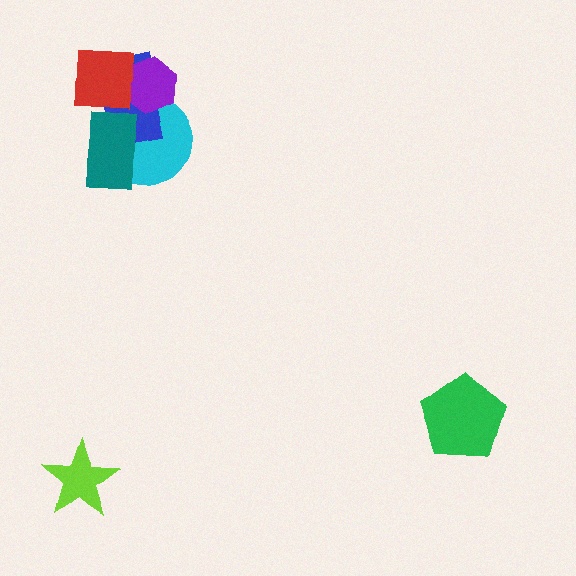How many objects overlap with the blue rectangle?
4 objects overlap with the blue rectangle.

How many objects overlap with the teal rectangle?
2 objects overlap with the teal rectangle.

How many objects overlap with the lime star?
0 objects overlap with the lime star.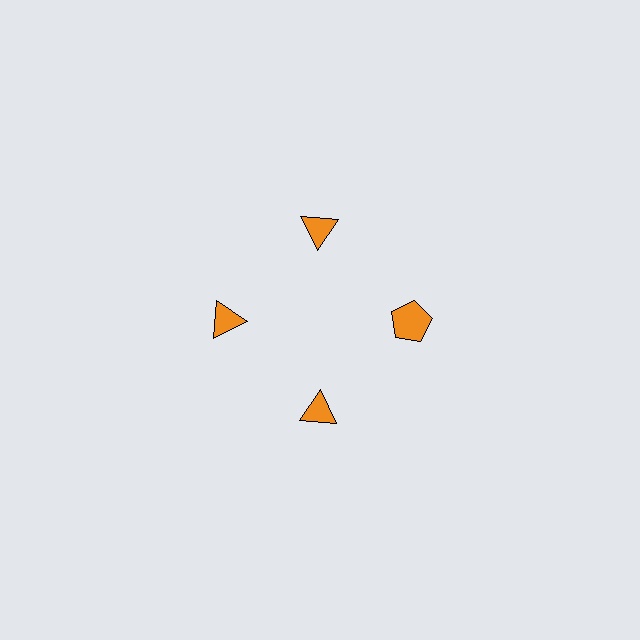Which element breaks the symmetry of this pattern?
The orange pentagon at roughly the 3 o'clock position breaks the symmetry. All other shapes are orange triangles.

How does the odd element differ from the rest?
It has a different shape: pentagon instead of triangle.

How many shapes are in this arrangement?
There are 4 shapes arranged in a ring pattern.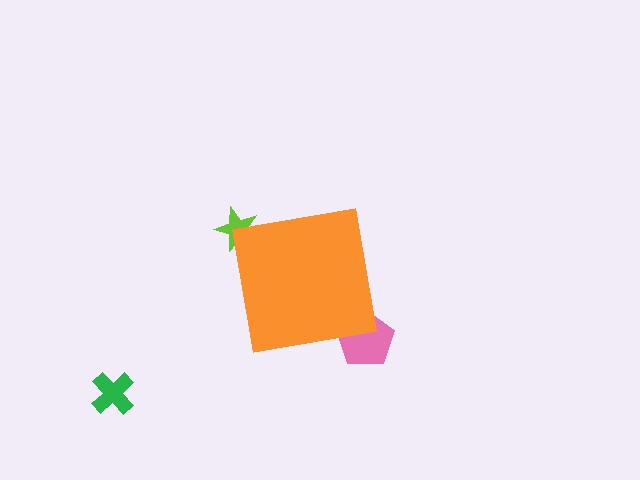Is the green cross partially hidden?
No, the green cross is fully visible.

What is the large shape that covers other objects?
An orange square.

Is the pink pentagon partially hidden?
Yes, the pink pentagon is partially hidden behind the orange square.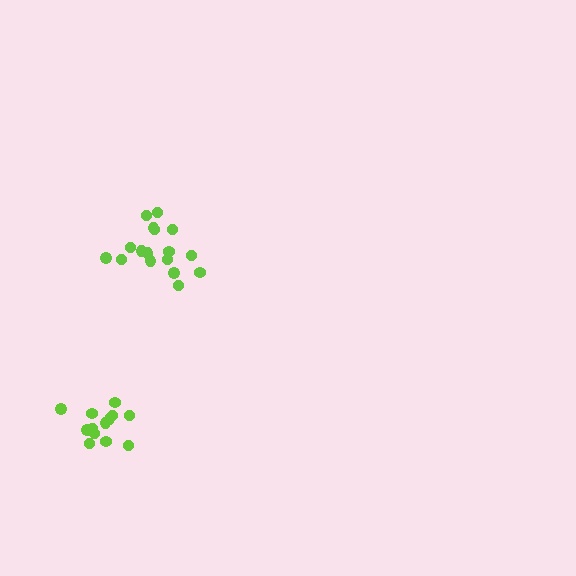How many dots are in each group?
Group 1: 13 dots, Group 2: 17 dots (30 total).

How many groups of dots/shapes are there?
There are 2 groups.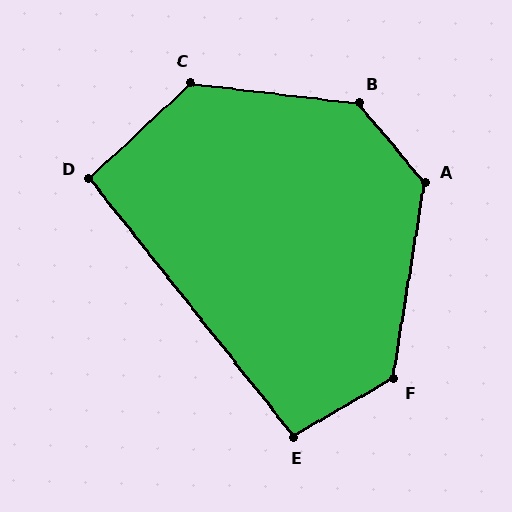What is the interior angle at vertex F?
Approximately 129 degrees (obtuse).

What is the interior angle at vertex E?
Approximately 98 degrees (obtuse).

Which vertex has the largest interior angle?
B, at approximately 136 degrees.